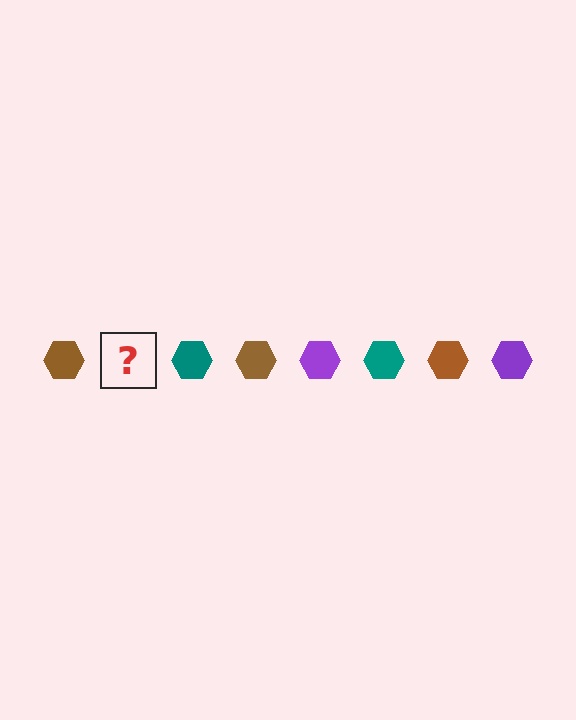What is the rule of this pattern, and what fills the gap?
The rule is that the pattern cycles through brown, purple, teal hexagons. The gap should be filled with a purple hexagon.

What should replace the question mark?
The question mark should be replaced with a purple hexagon.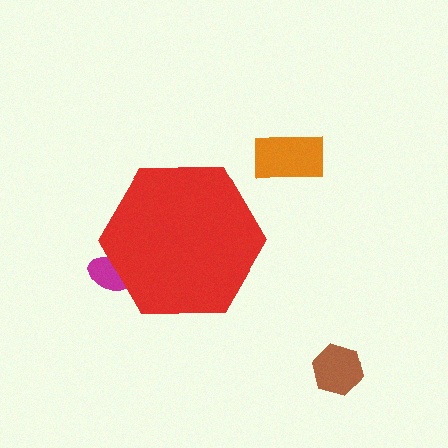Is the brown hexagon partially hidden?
No, the brown hexagon is fully visible.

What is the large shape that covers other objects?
A red hexagon.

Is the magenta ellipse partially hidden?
Yes, the magenta ellipse is partially hidden behind the red hexagon.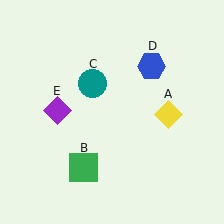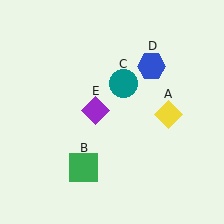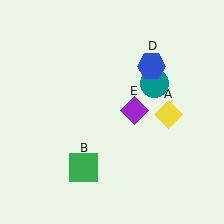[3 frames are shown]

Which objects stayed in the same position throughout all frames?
Yellow diamond (object A) and green square (object B) and blue hexagon (object D) remained stationary.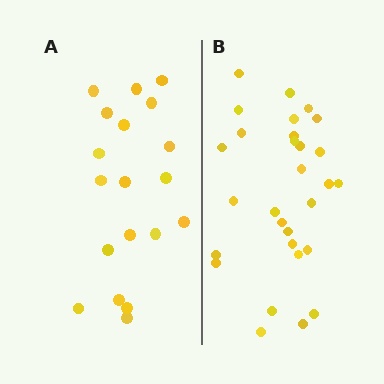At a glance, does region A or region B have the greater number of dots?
Region B (the right region) has more dots.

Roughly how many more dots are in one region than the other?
Region B has roughly 10 or so more dots than region A.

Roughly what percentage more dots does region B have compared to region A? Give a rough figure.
About 55% more.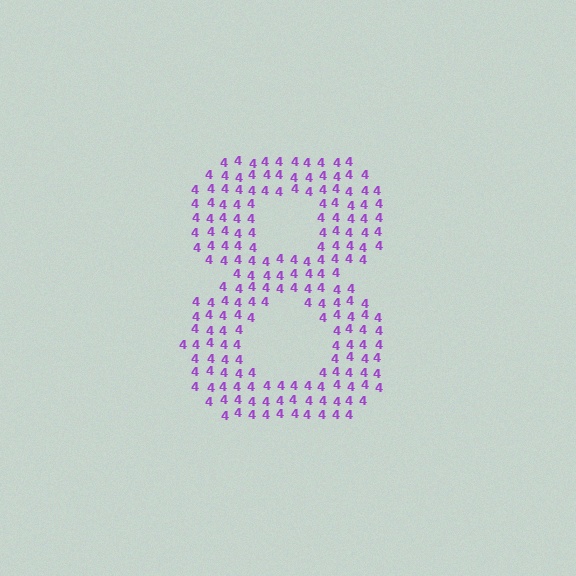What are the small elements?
The small elements are digit 4's.